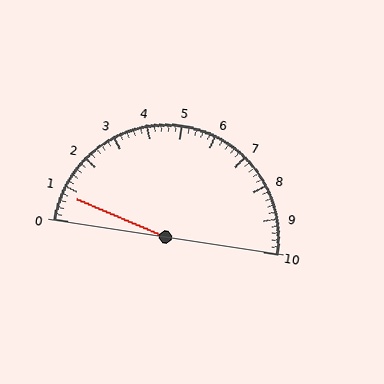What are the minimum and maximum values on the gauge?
The gauge ranges from 0 to 10.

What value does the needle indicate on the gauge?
The needle indicates approximately 0.8.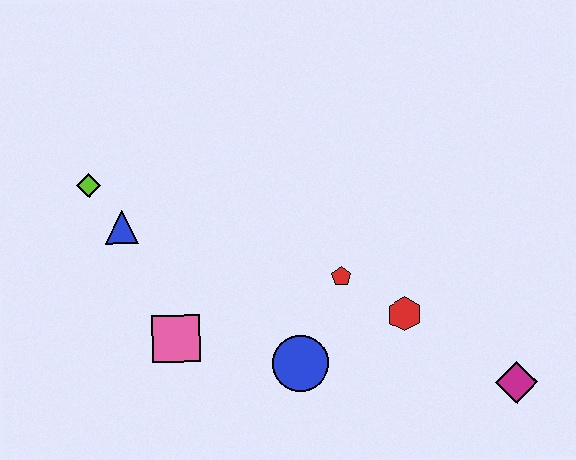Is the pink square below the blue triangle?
Yes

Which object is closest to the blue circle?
The red pentagon is closest to the blue circle.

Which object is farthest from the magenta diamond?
The lime diamond is farthest from the magenta diamond.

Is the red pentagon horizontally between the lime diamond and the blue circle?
No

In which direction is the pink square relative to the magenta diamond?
The pink square is to the left of the magenta diamond.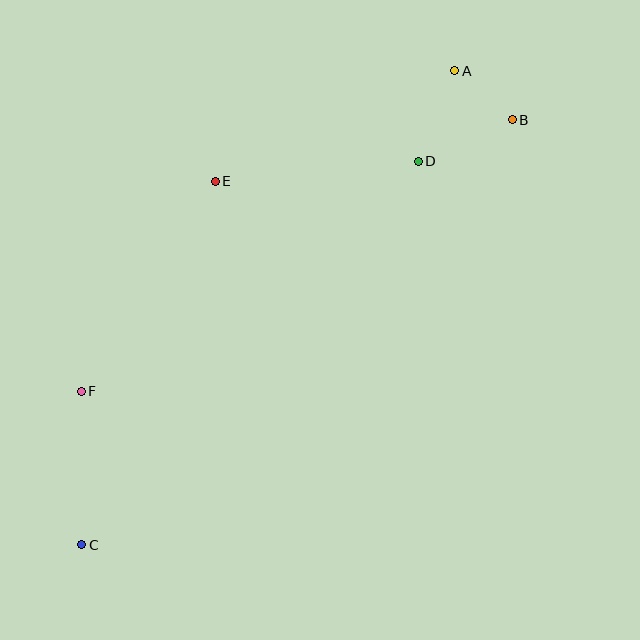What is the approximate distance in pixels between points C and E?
The distance between C and E is approximately 387 pixels.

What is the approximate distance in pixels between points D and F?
The distance between D and F is approximately 408 pixels.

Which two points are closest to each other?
Points A and B are closest to each other.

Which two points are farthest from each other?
Points B and C are farthest from each other.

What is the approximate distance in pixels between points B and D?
The distance between B and D is approximately 103 pixels.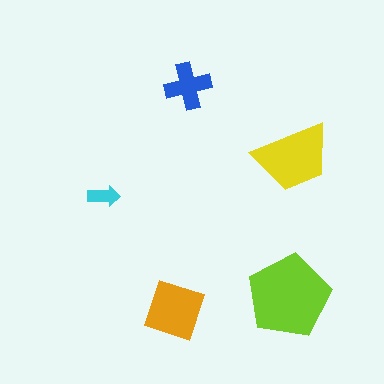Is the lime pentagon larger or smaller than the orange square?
Larger.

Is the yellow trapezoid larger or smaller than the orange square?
Larger.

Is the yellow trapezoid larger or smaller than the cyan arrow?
Larger.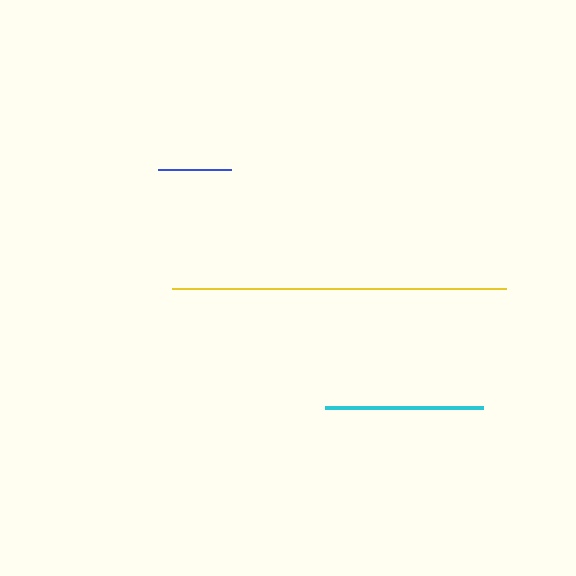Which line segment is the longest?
The yellow line is the longest at approximately 334 pixels.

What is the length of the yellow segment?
The yellow segment is approximately 334 pixels long.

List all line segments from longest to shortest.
From longest to shortest: yellow, cyan, blue.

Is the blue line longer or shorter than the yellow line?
The yellow line is longer than the blue line.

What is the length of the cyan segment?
The cyan segment is approximately 158 pixels long.